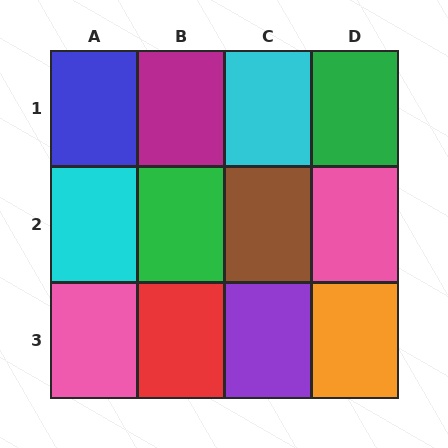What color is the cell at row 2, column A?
Cyan.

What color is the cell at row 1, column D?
Green.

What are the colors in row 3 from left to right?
Pink, red, purple, orange.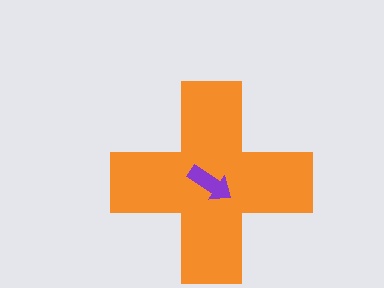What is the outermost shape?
The orange cross.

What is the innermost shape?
The purple arrow.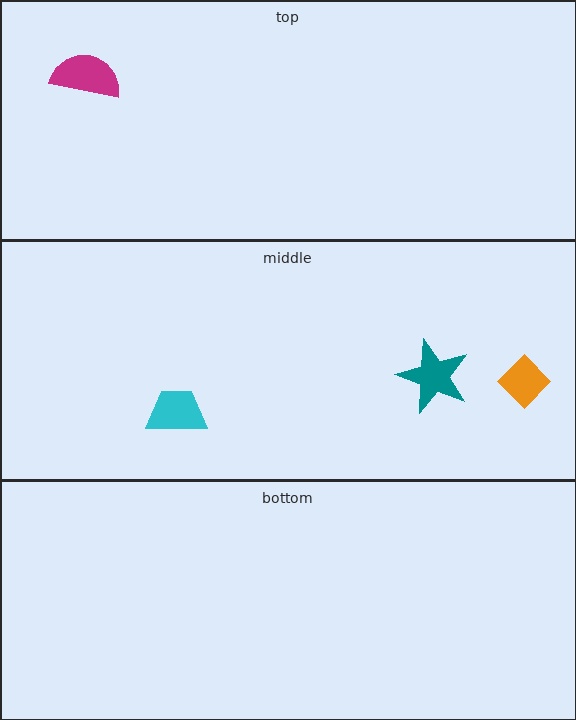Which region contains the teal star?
The middle region.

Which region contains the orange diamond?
The middle region.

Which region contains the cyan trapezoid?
The middle region.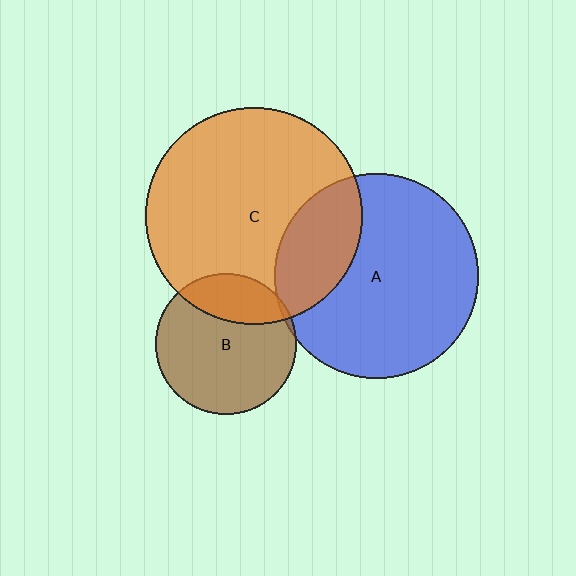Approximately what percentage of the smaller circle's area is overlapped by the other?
Approximately 25%.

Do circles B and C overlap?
Yes.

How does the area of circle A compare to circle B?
Approximately 2.1 times.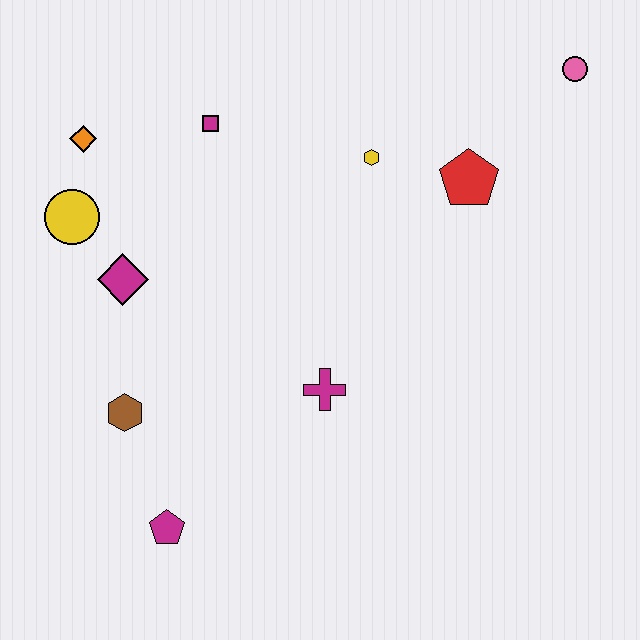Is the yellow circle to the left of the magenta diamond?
Yes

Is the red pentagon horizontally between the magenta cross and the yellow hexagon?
No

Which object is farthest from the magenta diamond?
The pink circle is farthest from the magenta diamond.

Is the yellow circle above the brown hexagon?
Yes